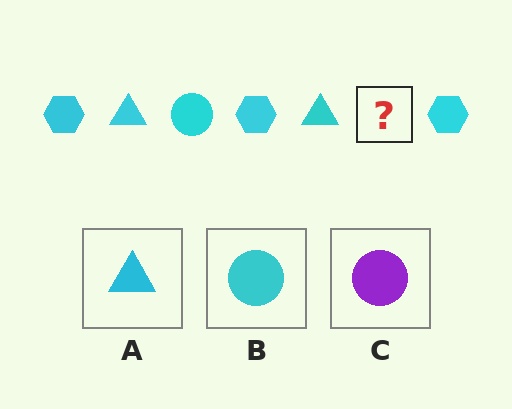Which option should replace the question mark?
Option B.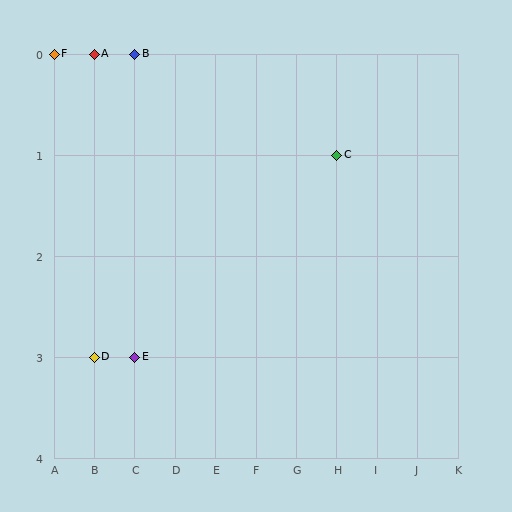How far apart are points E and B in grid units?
Points E and B are 3 rows apart.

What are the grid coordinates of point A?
Point A is at grid coordinates (B, 0).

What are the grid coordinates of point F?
Point F is at grid coordinates (A, 0).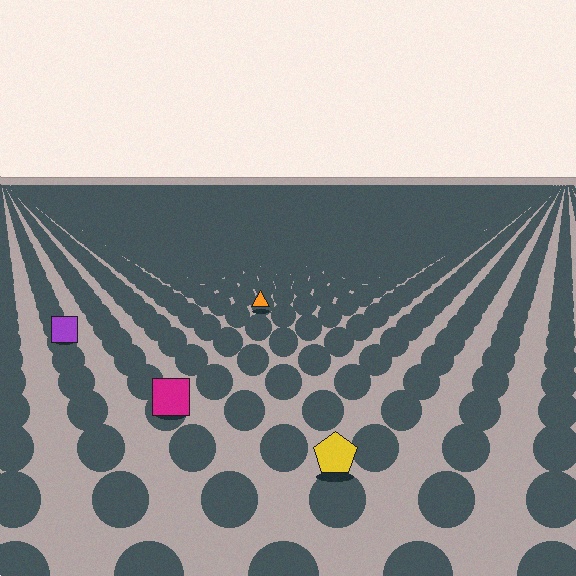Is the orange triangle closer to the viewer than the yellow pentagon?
No. The yellow pentagon is closer — you can tell from the texture gradient: the ground texture is coarser near it.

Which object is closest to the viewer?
The yellow pentagon is closest. The texture marks near it are larger and more spread out.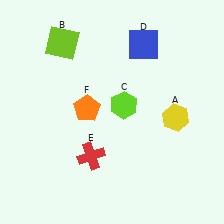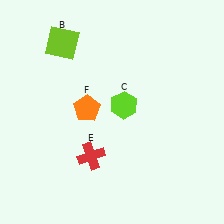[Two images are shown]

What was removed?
The yellow hexagon (A), the blue square (D) were removed in Image 2.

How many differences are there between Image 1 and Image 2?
There are 2 differences between the two images.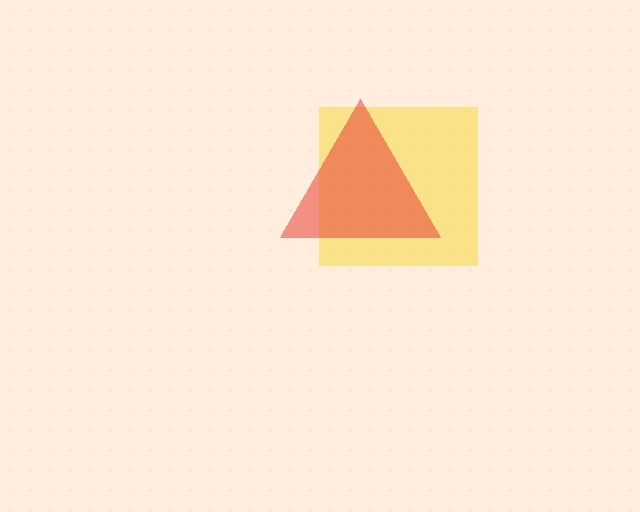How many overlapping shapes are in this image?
There are 2 overlapping shapes in the image.